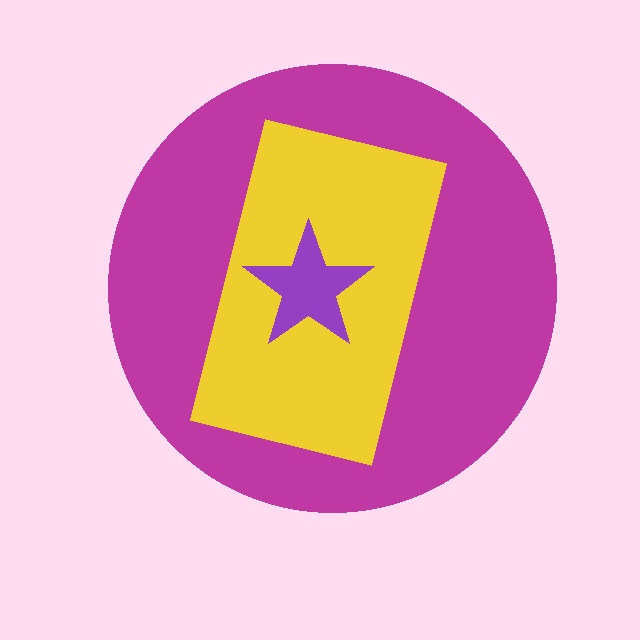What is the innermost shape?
The purple star.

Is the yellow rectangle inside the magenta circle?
Yes.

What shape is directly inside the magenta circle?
The yellow rectangle.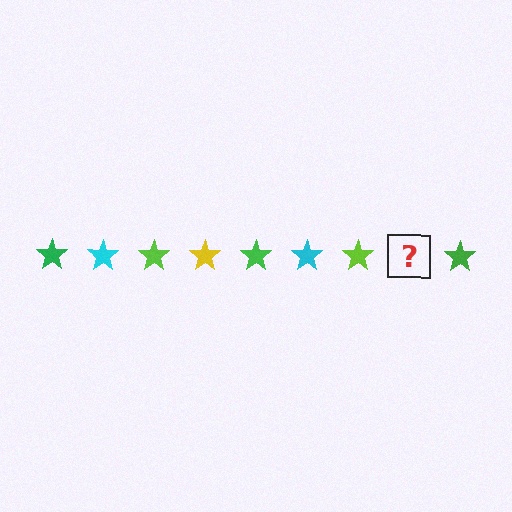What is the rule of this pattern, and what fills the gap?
The rule is that the pattern cycles through green, cyan, lime, yellow stars. The gap should be filled with a yellow star.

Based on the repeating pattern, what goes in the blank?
The blank should be a yellow star.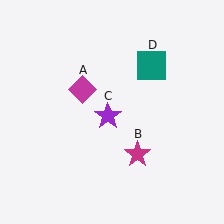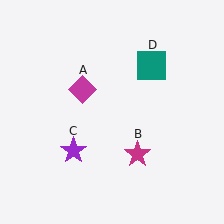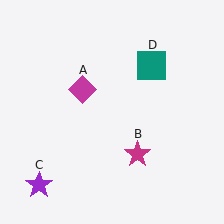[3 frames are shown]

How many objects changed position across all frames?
1 object changed position: purple star (object C).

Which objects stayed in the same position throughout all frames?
Magenta diamond (object A) and magenta star (object B) and teal square (object D) remained stationary.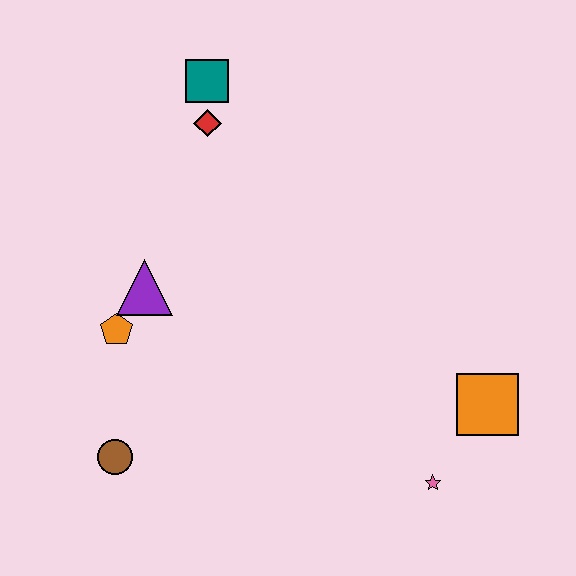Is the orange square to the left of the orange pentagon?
No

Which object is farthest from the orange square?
The teal square is farthest from the orange square.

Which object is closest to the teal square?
The red diamond is closest to the teal square.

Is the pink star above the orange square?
No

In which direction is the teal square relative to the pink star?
The teal square is above the pink star.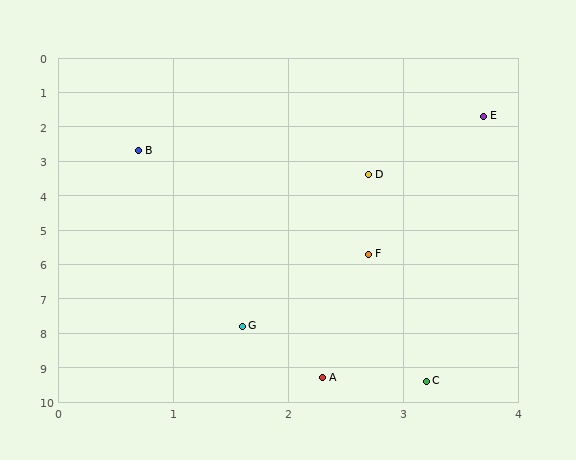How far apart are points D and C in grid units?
Points D and C are about 6.0 grid units apart.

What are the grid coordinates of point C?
Point C is at approximately (3.2, 9.4).